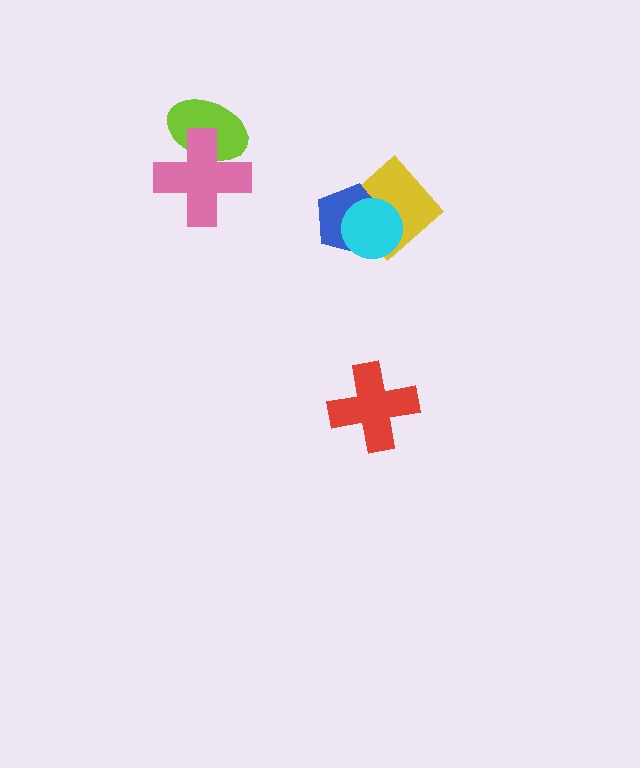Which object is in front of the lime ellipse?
The pink cross is in front of the lime ellipse.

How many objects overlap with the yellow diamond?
2 objects overlap with the yellow diamond.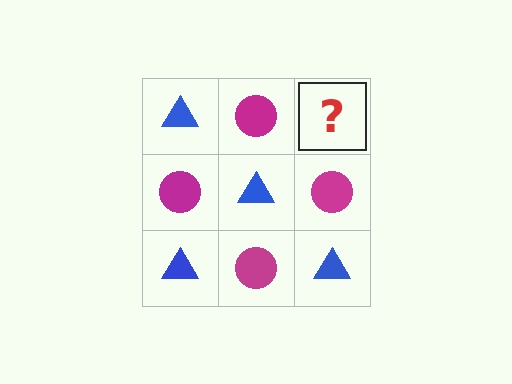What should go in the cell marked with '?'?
The missing cell should contain a blue triangle.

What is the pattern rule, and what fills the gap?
The rule is that it alternates blue triangle and magenta circle in a checkerboard pattern. The gap should be filled with a blue triangle.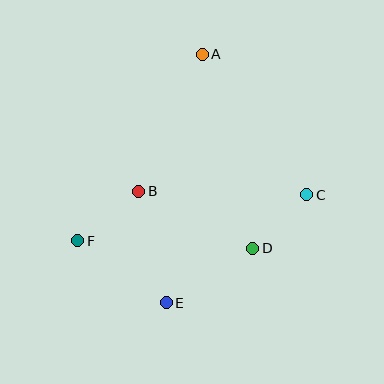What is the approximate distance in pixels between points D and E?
The distance between D and E is approximately 102 pixels.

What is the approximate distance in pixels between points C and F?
The distance between C and F is approximately 234 pixels.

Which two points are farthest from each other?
Points A and E are farthest from each other.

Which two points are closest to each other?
Points C and D are closest to each other.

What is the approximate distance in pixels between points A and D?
The distance between A and D is approximately 200 pixels.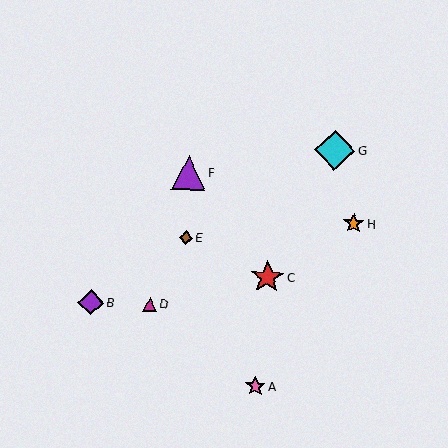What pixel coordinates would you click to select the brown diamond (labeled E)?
Click at (186, 238) to select the brown diamond E.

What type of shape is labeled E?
Shape E is a brown diamond.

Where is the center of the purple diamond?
The center of the purple diamond is at (91, 302).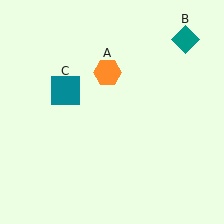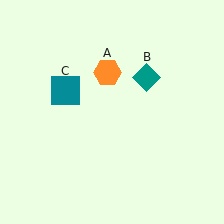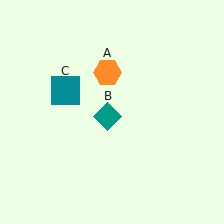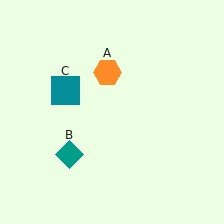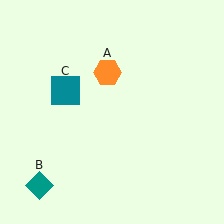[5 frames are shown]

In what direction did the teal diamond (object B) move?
The teal diamond (object B) moved down and to the left.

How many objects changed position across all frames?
1 object changed position: teal diamond (object B).